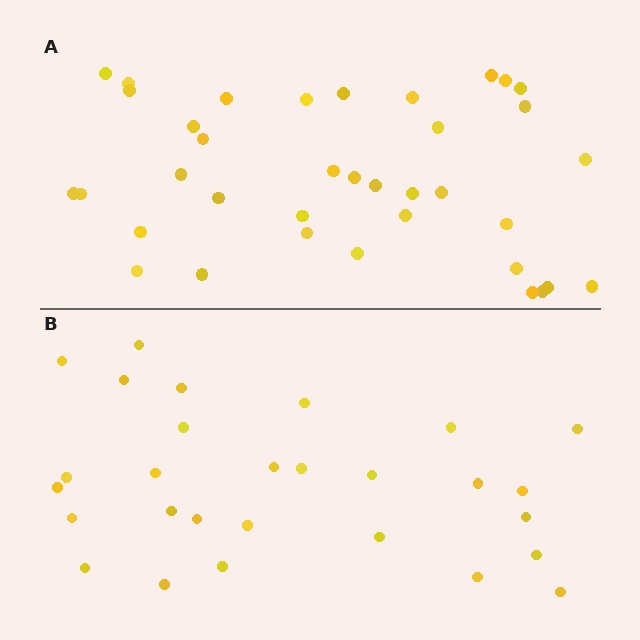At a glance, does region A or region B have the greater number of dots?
Region A (the top region) has more dots.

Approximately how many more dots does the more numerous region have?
Region A has roughly 8 or so more dots than region B.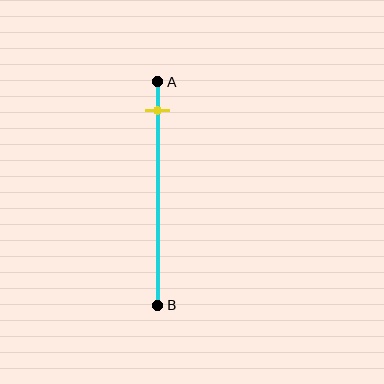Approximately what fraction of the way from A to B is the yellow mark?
The yellow mark is approximately 15% of the way from A to B.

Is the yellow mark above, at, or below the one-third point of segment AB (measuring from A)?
The yellow mark is above the one-third point of segment AB.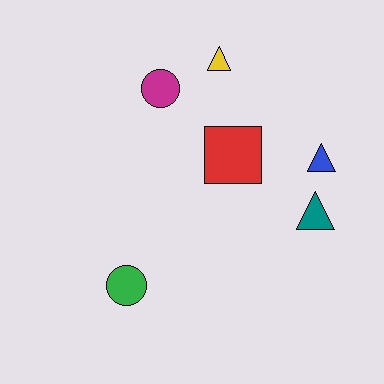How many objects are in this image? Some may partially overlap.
There are 6 objects.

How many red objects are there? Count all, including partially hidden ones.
There is 1 red object.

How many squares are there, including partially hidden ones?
There is 1 square.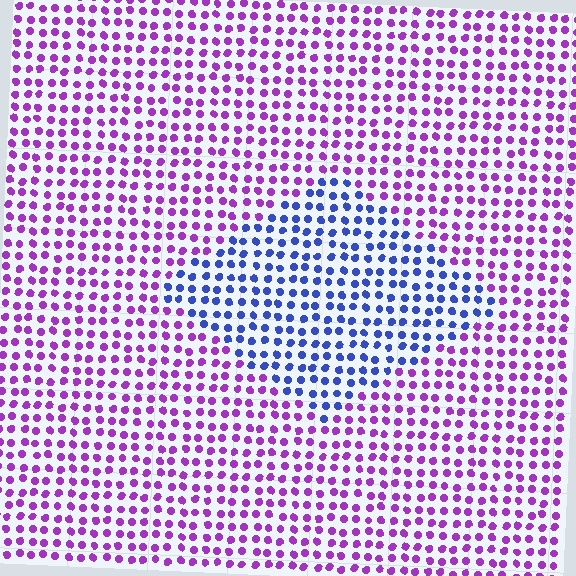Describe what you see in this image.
The image is filled with small purple elements in a uniform arrangement. A diamond-shaped region is visible where the elements are tinted to a slightly different hue, forming a subtle color boundary.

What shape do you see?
I see a diamond.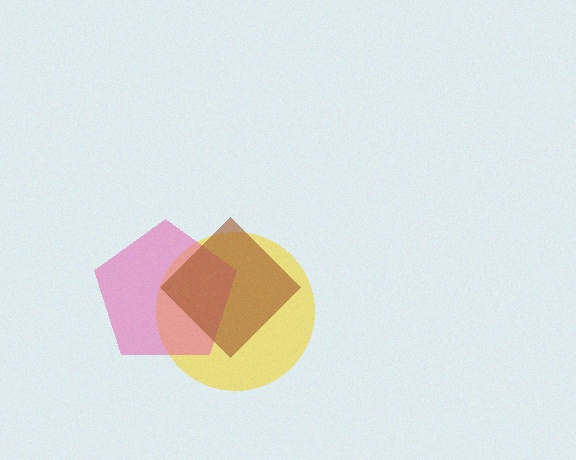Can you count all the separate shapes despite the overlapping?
Yes, there are 3 separate shapes.